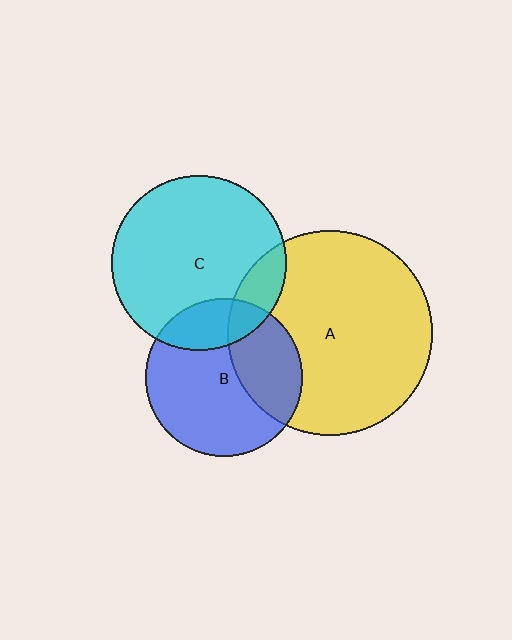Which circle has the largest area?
Circle A (yellow).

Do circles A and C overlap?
Yes.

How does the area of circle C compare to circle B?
Approximately 1.2 times.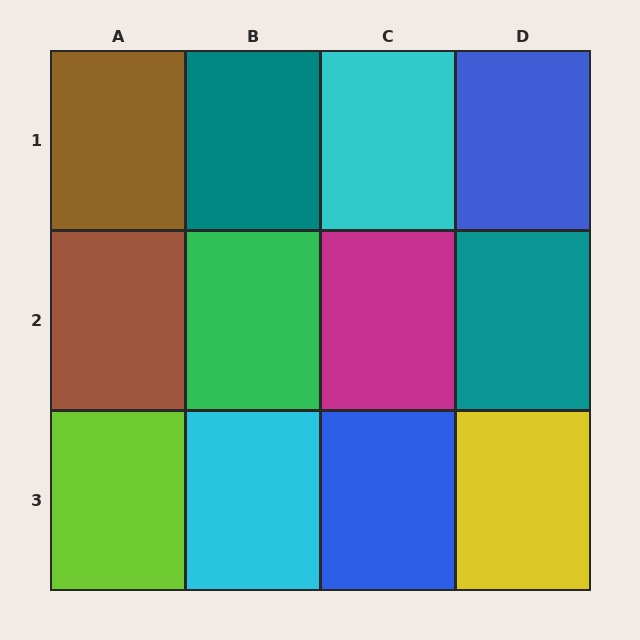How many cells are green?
1 cell is green.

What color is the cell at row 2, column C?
Magenta.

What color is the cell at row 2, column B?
Green.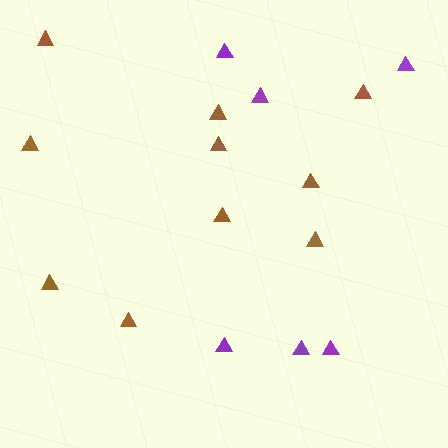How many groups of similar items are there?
There are 2 groups: one group of brown triangles (10) and one group of purple triangles (6).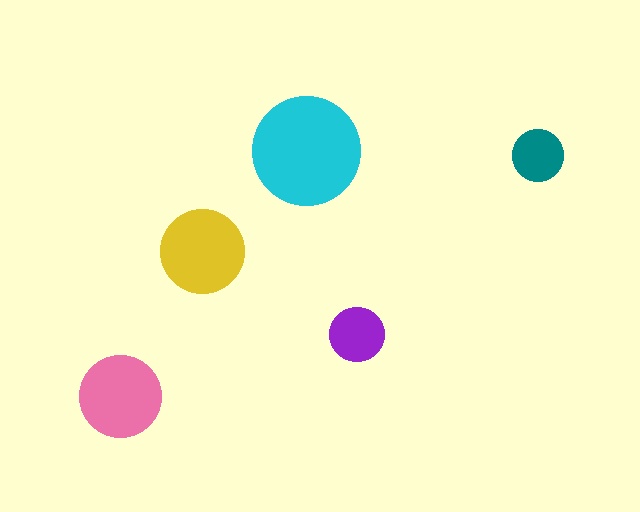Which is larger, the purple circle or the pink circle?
The pink one.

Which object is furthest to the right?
The teal circle is rightmost.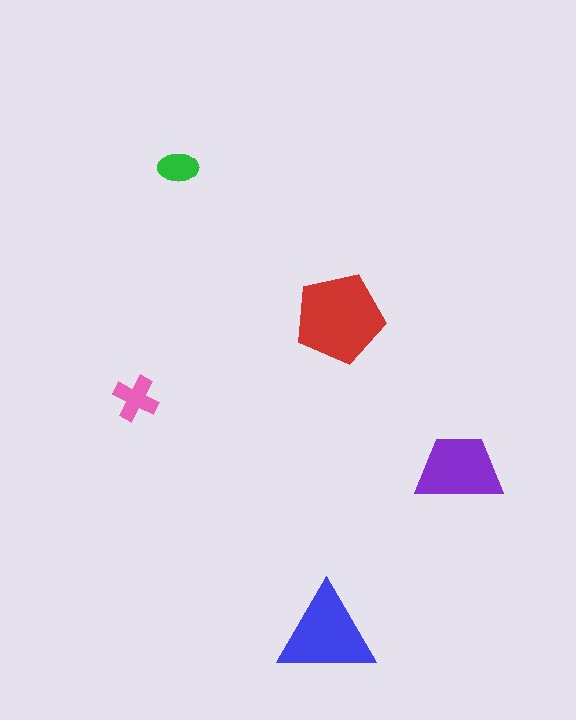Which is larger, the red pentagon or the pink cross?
The red pentagon.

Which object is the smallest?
The green ellipse.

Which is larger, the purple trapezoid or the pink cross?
The purple trapezoid.